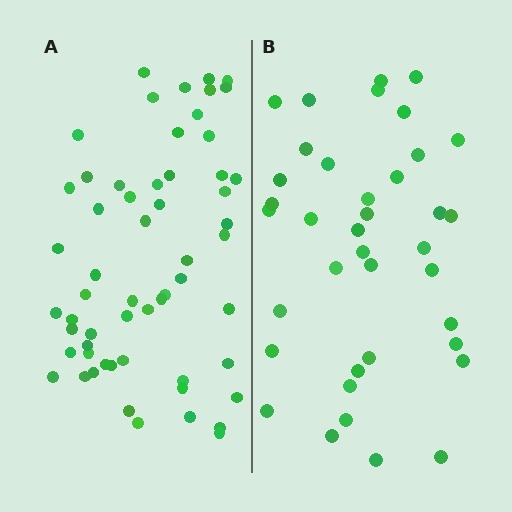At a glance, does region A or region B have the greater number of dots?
Region A (the left region) has more dots.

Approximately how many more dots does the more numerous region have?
Region A has approximately 20 more dots than region B.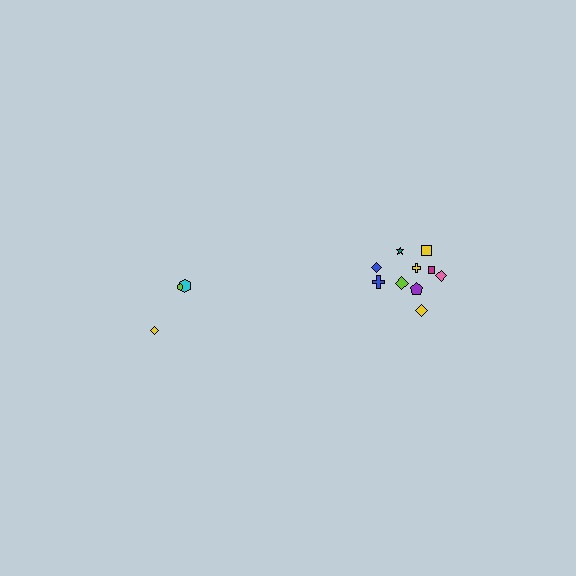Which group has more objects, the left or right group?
The right group.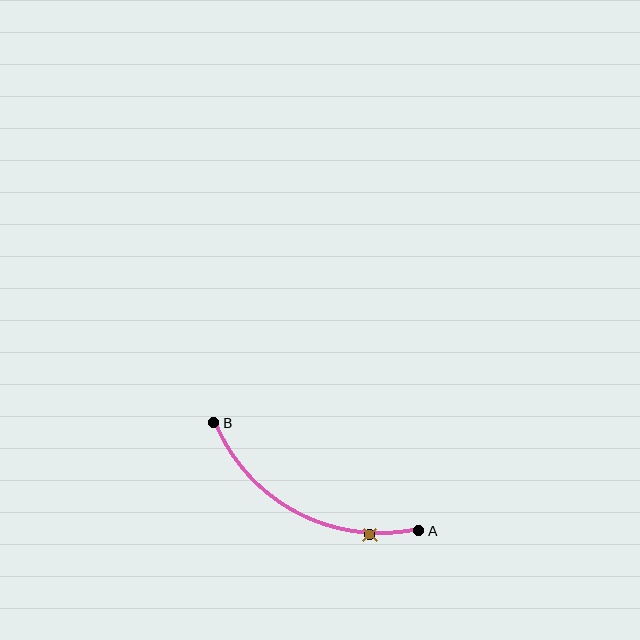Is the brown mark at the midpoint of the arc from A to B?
No. The brown mark lies on the arc but is closer to endpoint A. The arc midpoint would be at the point on the curve equidistant along the arc from both A and B.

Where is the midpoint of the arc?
The arc midpoint is the point on the curve farthest from the straight line joining A and B. It sits below that line.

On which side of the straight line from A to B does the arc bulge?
The arc bulges below the straight line connecting A and B.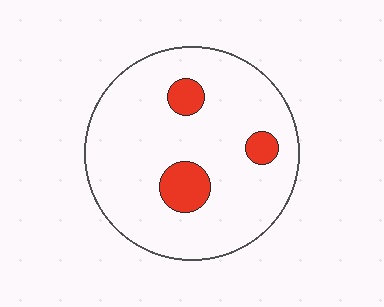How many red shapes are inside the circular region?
3.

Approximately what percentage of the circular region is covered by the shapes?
Approximately 10%.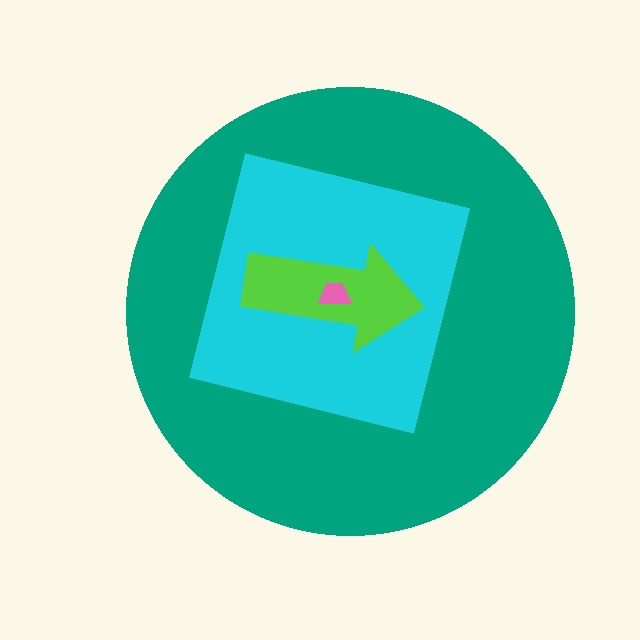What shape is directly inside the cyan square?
The lime arrow.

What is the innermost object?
The pink trapezoid.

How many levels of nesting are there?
4.